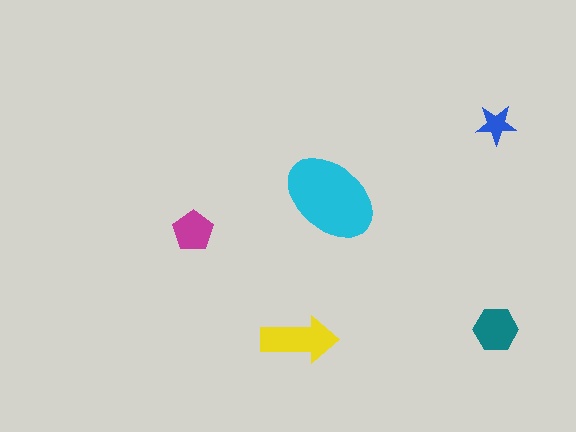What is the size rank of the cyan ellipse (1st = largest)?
1st.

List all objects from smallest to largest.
The blue star, the magenta pentagon, the teal hexagon, the yellow arrow, the cyan ellipse.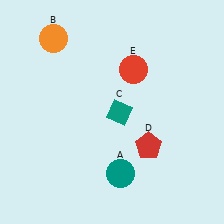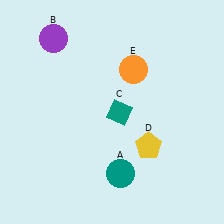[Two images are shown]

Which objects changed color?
B changed from orange to purple. D changed from red to yellow. E changed from red to orange.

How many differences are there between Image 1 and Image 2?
There are 3 differences between the two images.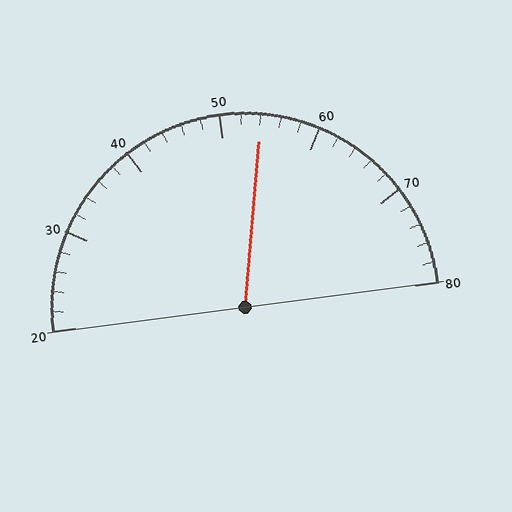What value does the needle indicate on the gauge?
The needle indicates approximately 54.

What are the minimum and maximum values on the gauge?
The gauge ranges from 20 to 80.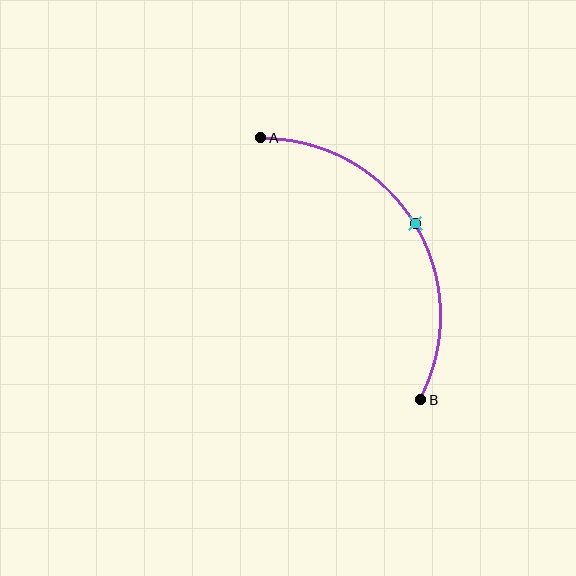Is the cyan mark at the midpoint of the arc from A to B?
Yes. The cyan mark lies on the arc at equal arc-length from both A and B — it is the arc midpoint.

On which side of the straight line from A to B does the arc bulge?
The arc bulges to the right of the straight line connecting A and B.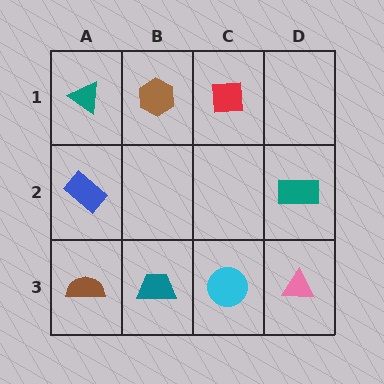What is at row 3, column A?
A brown semicircle.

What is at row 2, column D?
A teal rectangle.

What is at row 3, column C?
A cyan circle.